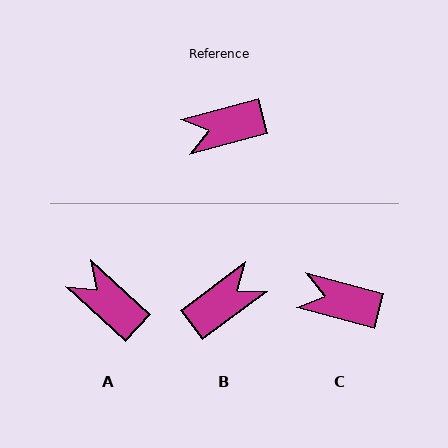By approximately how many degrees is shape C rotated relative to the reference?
Approximately 31 degrees clockwise.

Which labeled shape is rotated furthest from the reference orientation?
B, about 159 degrees away.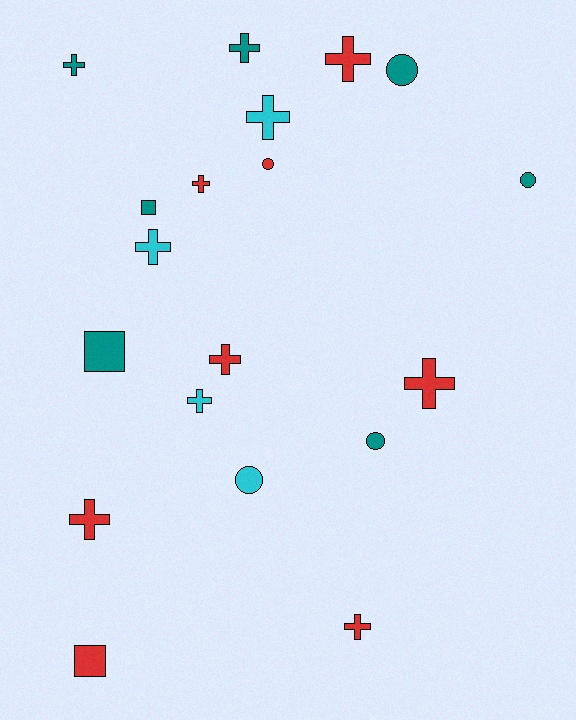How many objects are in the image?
There are 19 objects.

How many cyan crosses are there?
There are 3 cyan crosses.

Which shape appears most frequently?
Cross, with 11 objects.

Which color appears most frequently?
Red, with 8 objects.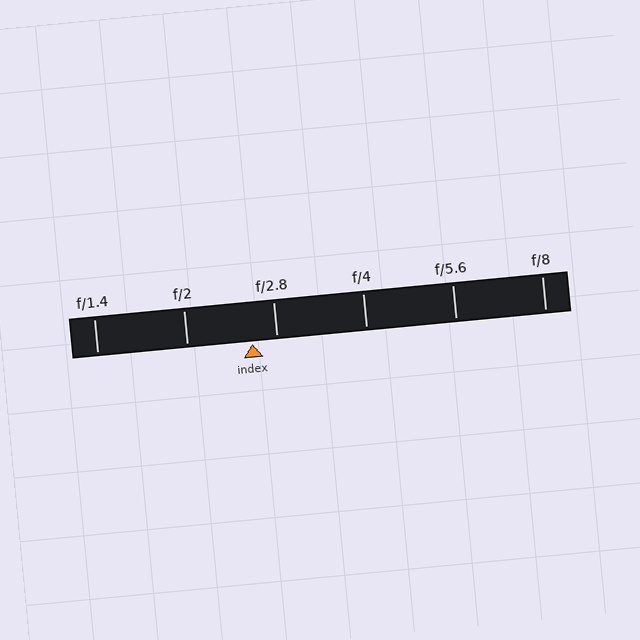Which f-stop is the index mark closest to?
The index mark is closest to f/2.8.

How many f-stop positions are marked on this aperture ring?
There are 6 f-stop positions marked.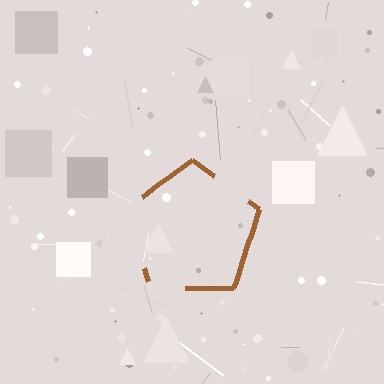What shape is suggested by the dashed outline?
The dashed outline suggests a pentagon.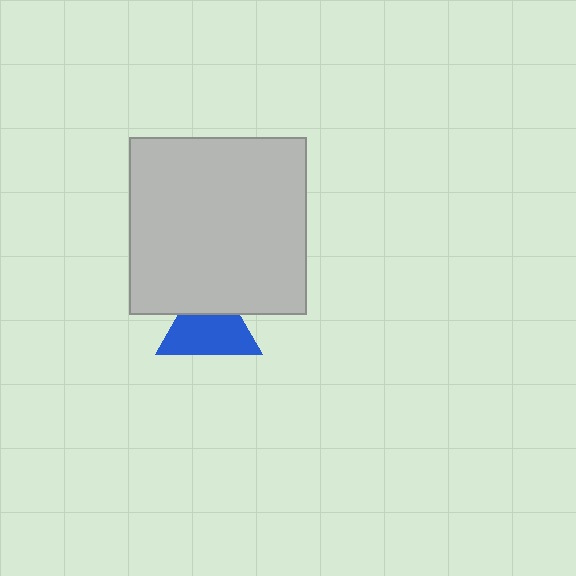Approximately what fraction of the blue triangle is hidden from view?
Roughly 33% of the blue triangle is hidden behind the light gray square.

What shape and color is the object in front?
The object in front is a light gray square.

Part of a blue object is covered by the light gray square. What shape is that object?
It is a triangle.